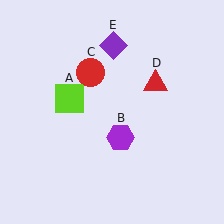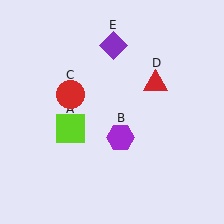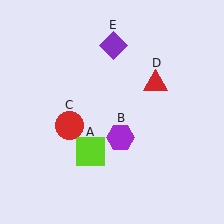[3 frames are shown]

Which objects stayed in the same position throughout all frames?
Purple hexagon (object B) and red triangle (object D) and purple diamond (object E) remained stationary.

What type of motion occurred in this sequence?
The lime square (object A), red circle (object C) rotated counterclockwise around the center of the scene.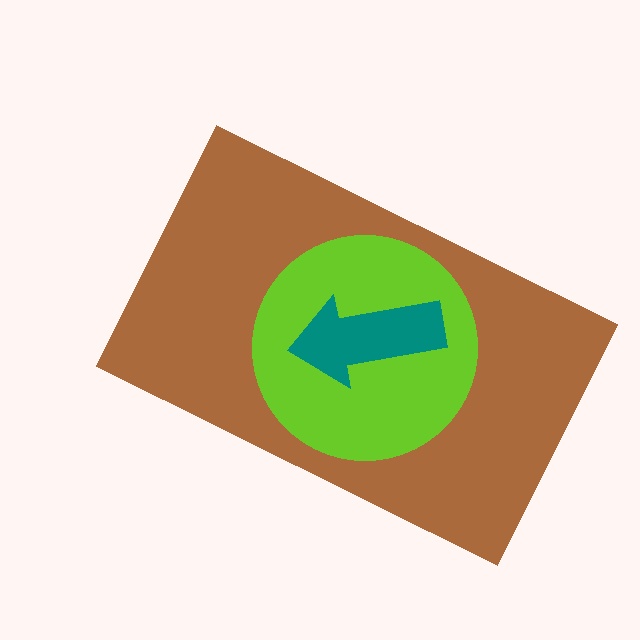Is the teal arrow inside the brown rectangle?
Yes.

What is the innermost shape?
The teal arrow.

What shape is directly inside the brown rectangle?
The lime circle.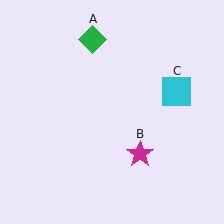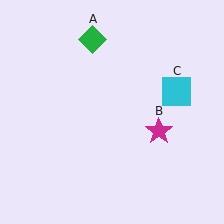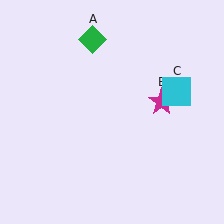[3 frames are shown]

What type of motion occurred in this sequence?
The magenta star (object B) rotated counterclockwise around the center of the scene.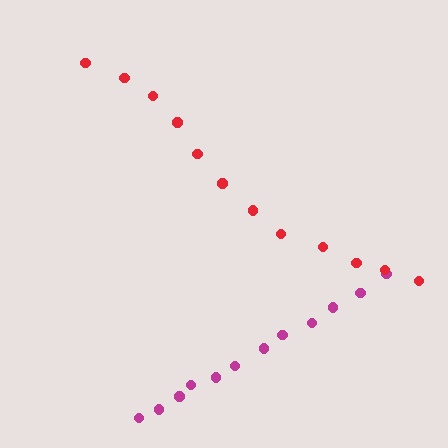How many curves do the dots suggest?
There are 2 distinct paths.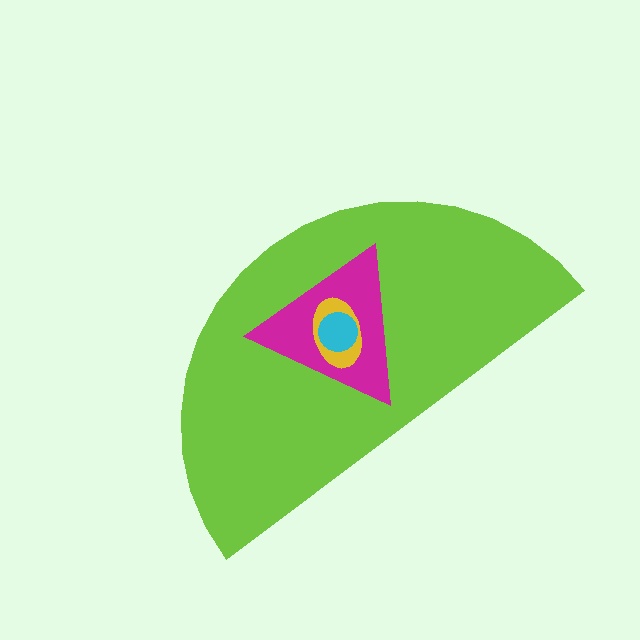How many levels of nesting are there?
4.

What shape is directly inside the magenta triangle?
The yellow ellipse.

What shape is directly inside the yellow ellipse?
The cyan circle.